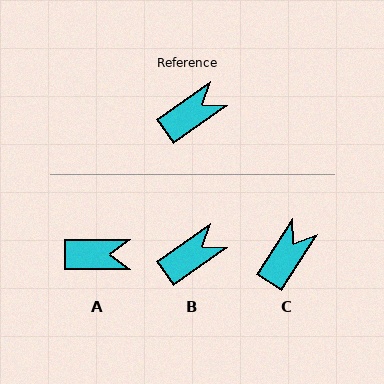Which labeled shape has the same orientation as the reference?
B.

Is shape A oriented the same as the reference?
No, it is off by about 35 degrees.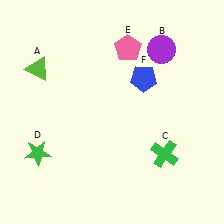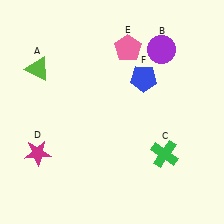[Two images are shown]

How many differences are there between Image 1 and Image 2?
There is 1 difference between the two images.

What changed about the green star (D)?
In Image 1, D is green. In Image 2, it changed to magenta.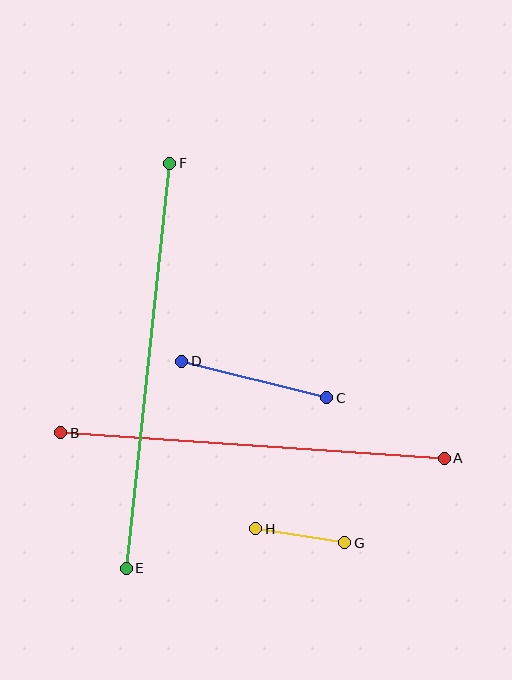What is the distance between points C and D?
The distance is approximately 150 pixels.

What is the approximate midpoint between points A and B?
The midpoint is at approximately (253, 445) pixels.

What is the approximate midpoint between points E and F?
The midpoint is at approximately (148, 366) pixels.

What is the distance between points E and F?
The distance is approximately 408 pixels.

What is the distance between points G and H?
The distance is approximately 90 pixels.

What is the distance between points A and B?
The distance is approximately 384 pixels.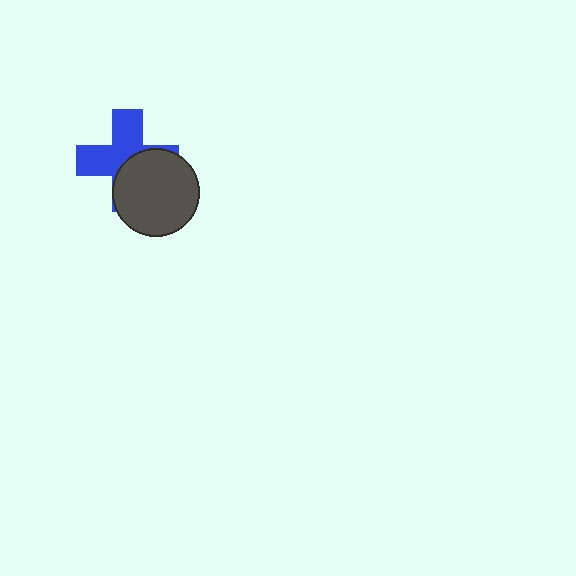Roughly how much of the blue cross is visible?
About half of it is visible (roughly 54%).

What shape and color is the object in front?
The object in front is a dark gray circle.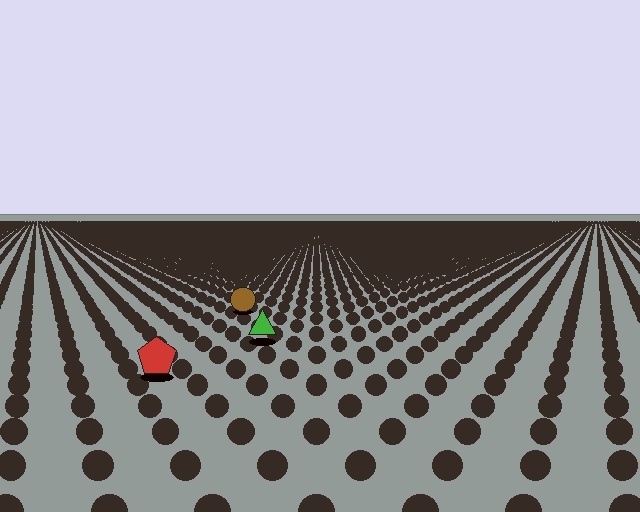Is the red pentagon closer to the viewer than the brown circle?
Yes. The red pentagon is closer — you can tell from the texture gradient: the ground texture is coarser near it.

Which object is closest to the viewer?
The red pentagon is closest. The texture marks near it are larger and more spread out.